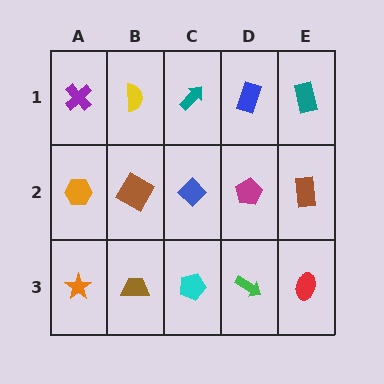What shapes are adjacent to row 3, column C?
A blue diamond (row 2, column C), a brown trapezoid (row 3, column B), a green arrow (row 3, column D).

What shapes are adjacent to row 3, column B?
A brown diamond (row 2, column B), an orange star (row 3, column A), a cyan pentagon (row 3, column C).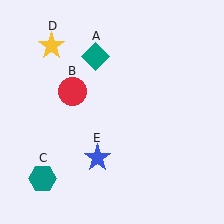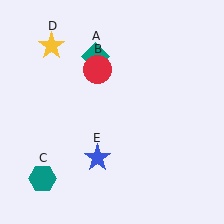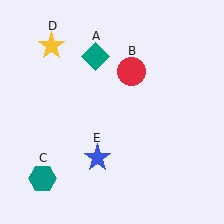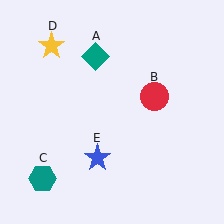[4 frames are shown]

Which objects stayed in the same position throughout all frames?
Teal diamond (object A) and teal hexagon (object C) and yellow star (object D) and blue star (object E) remained stationary.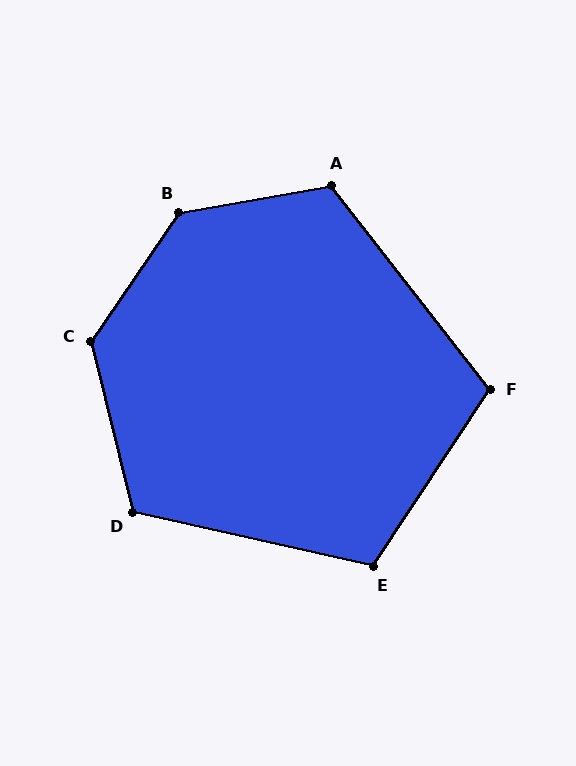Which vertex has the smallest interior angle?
F, at approximately 109 degrees.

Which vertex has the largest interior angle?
B, at approximately 135 degrees.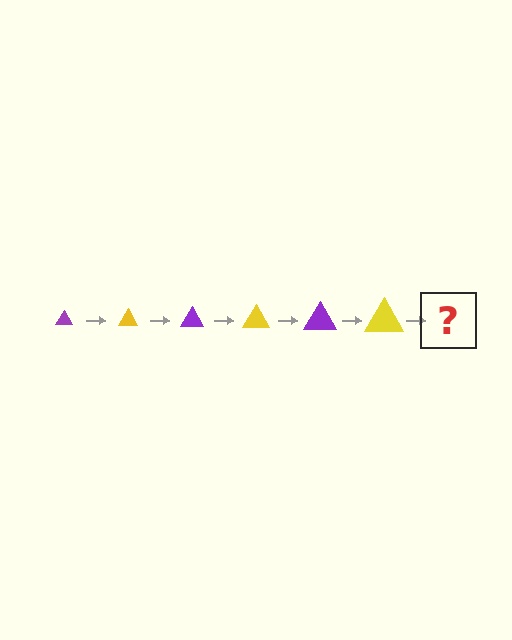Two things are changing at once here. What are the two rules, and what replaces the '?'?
The two rules are that the triangle grows larger each step and the color cycles through purple and yellow. The '?' should be a purple triangle, larger than the previous one.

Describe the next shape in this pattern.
It should be a purple triangle, larger than the previous one.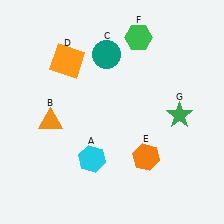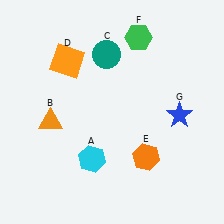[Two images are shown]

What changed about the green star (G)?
In Image 1, G is green. In Image 2, it changed to blue.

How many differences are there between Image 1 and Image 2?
There is 1 difference between the two images.